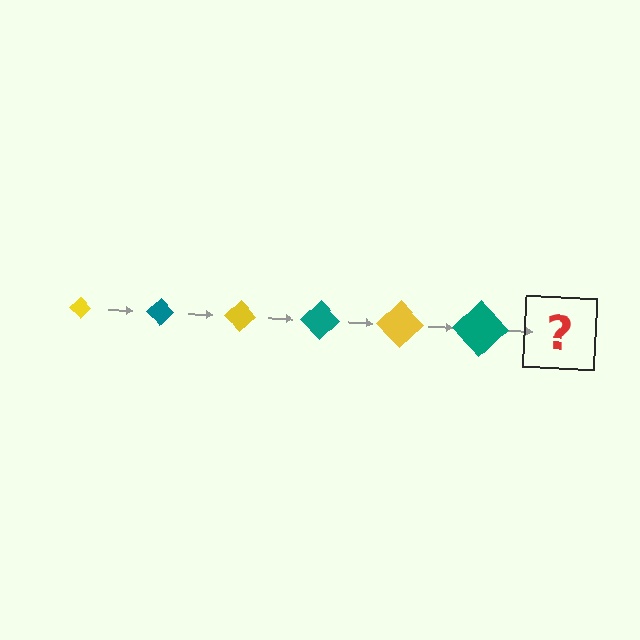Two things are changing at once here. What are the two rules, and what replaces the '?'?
The two rules are that the diamond grows larger each step and the color cycles through yellow and teal. The '?' should be a yellow diamond, larger than the previous one.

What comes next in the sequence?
The next element should be a yellow diamond, larger than the previous one.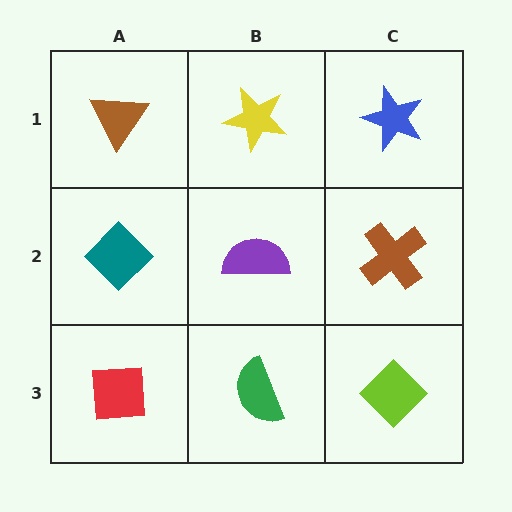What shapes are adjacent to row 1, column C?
A brown cross (row 2, column C), a yellow star (row 1, column B).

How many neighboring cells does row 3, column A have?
2.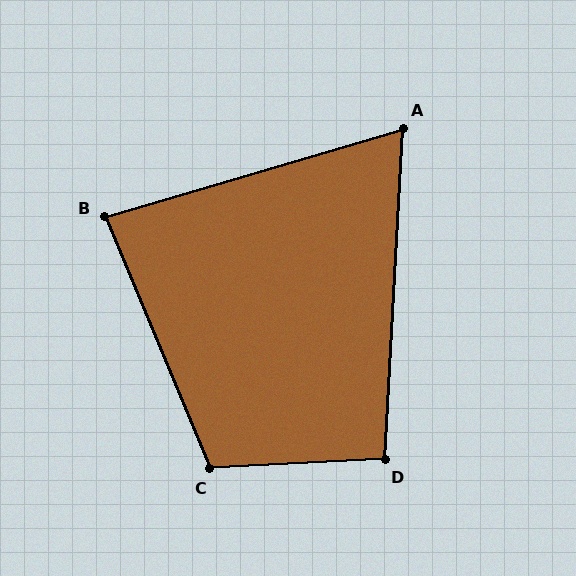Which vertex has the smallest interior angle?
A, at approximately 70 degrees.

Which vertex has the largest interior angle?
C, at approximately 110 degrees.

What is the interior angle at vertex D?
Approximately 96 degrees (obtuse).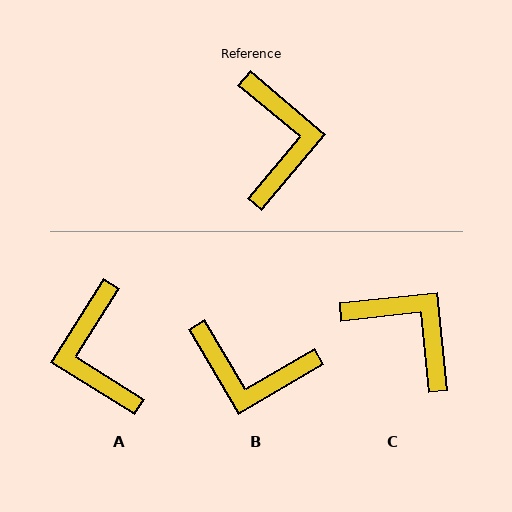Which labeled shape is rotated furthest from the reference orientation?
A, about 172 degrees away.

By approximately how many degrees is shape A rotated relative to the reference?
Approximately 172 degrees clockwise.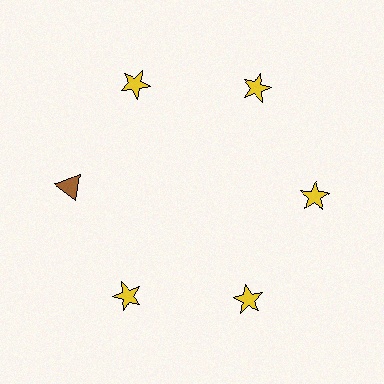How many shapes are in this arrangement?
There are 6 shapes arranged in a ring pattern.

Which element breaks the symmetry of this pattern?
The brown triangle at roughly the 9 o'clock position breaks the symmetry. All other shapes are yellow stars.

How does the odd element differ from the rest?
It differs in both color (brown instead of yellow) and shape (triangle instead of star).